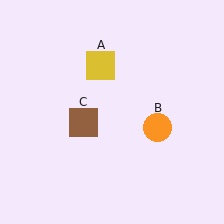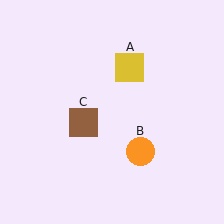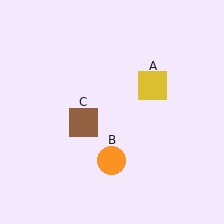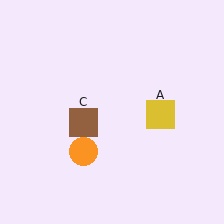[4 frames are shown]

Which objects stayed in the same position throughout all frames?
Brown square (object C) remained stationary.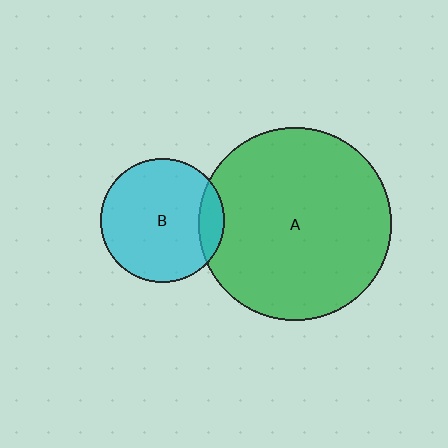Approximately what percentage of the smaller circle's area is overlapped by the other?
Approximately 10%.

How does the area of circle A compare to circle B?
Approximately 2.4 times.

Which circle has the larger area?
Circle A (green).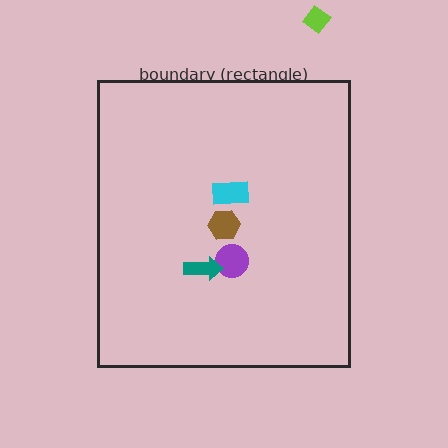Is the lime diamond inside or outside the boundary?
Outside.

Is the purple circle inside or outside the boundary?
Inside.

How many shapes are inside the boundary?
4 inside, 1 outside.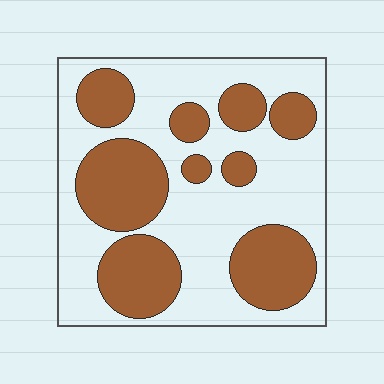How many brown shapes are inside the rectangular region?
9.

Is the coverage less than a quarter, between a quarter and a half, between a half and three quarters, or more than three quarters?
Between a quarter and a half.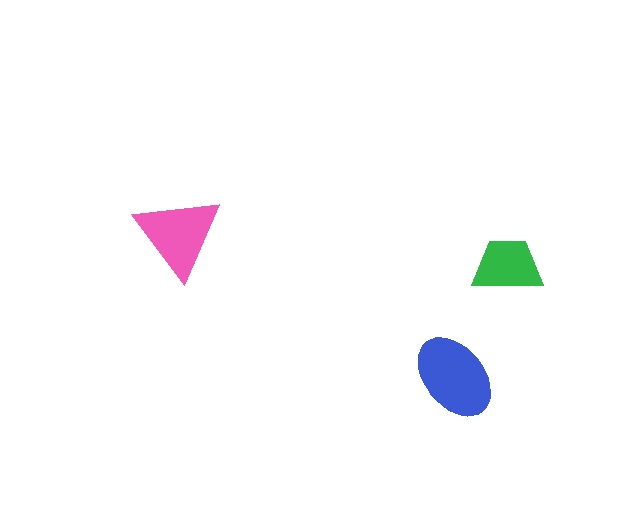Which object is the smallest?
The green trapezoid.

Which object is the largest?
The blue ellipse.